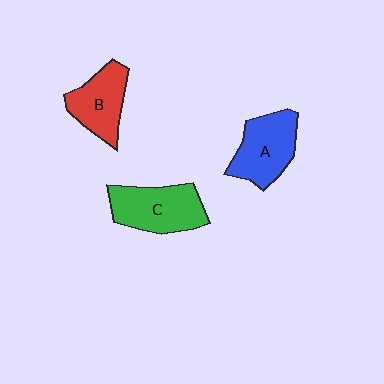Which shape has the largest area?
Shape C (green).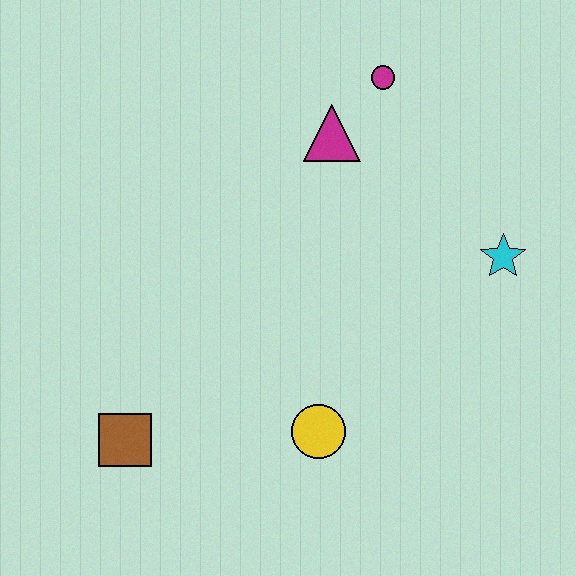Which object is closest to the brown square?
The yellow circle is closest to the brown square.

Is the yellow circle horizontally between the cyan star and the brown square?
Yes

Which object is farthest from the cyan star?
The brown square is farthest from the cyan star.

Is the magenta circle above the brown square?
Yes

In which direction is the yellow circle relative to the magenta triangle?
The yellow circle is below the magenta triangle.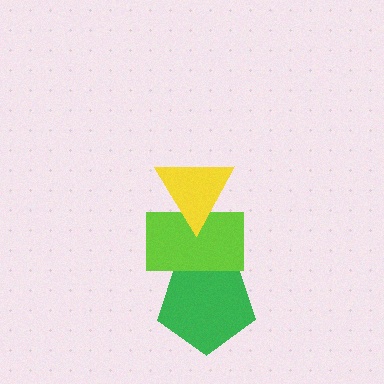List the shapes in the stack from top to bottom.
From top to bottom: the yellow triangle, the lime rectangle, the green pentagon.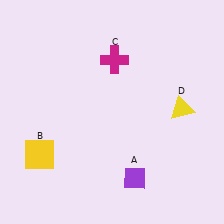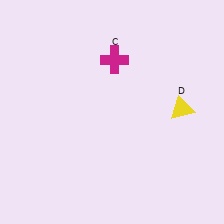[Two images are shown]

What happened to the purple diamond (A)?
The purple diamond (A) was removed in Image 2. It was in the bottom-right area of Image 1.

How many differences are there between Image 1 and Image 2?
There are 2 differences between the two images.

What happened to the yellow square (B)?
The yellow square (B) was removed in Image 2. It was in the bottom-left area of Image 1.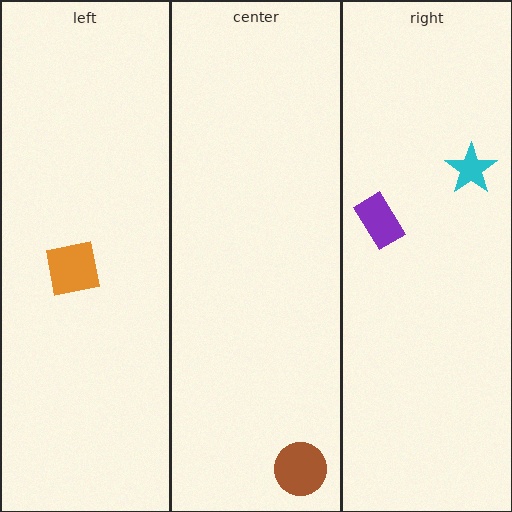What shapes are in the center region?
The brown circle.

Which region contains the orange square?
The left region.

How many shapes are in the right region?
2.